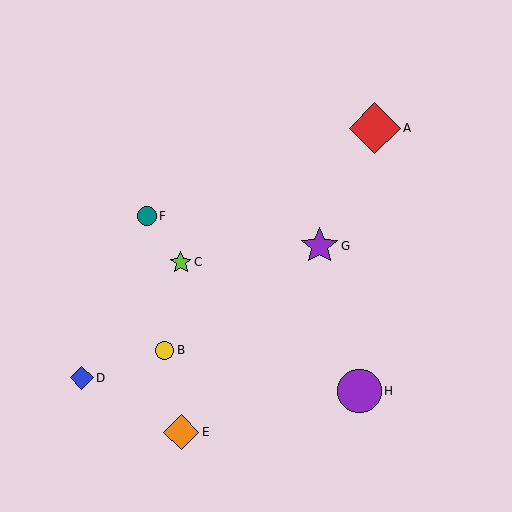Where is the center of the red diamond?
The center of the red diamond is at (375, 128).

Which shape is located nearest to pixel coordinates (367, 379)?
The purple circle (labeled H) at (360, 391) is nearest to that location.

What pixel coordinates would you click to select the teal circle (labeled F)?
Click at (147, 216) to select the teal circle F.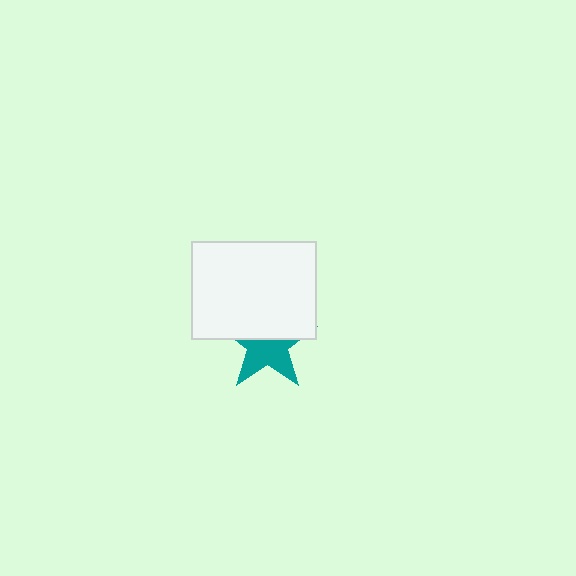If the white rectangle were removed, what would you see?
You would see the complete teal star.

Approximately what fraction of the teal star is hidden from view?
Roughly 48% of the teal star is hidden behind the white rectangle.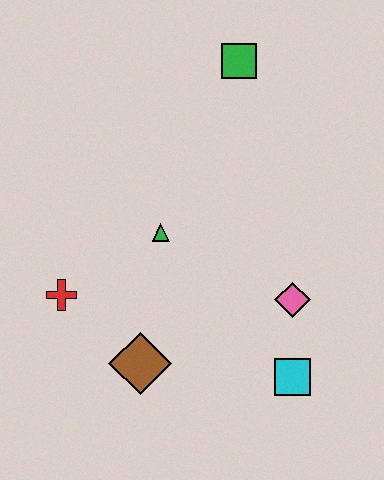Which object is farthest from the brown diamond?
The green square is farthest from the brown diamond.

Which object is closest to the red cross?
The brown diamond is closest to the red cross.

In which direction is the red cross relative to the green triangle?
The red cross is to the left of the green triangle.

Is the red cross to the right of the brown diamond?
No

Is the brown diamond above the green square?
No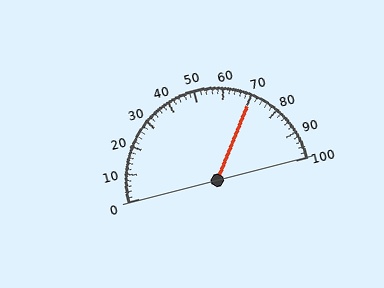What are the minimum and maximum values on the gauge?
The gauge ranges from 0 to 100.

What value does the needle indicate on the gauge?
The needle indicates approximately 70.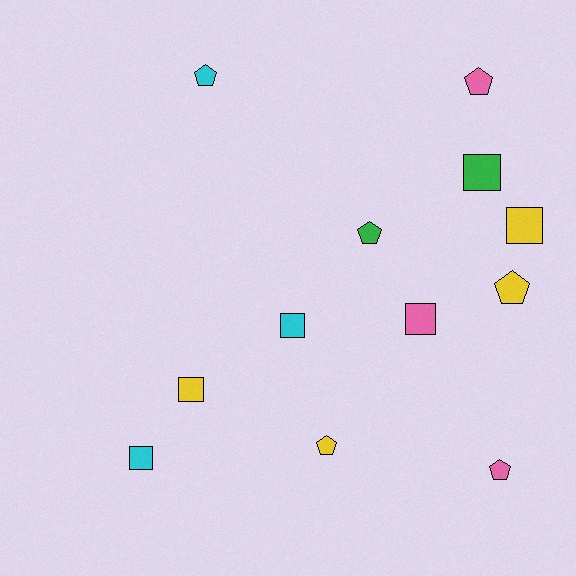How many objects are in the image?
There are 12 objects.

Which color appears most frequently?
Yellow, with 4 objects.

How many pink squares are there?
There is 1 pink square.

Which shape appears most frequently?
Pentagon, with 6 objects.